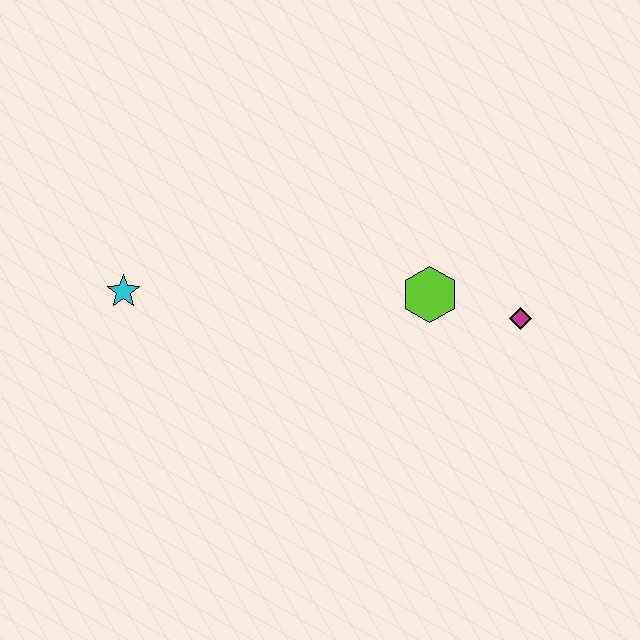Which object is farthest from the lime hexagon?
The cyan star is farthest from the lime hexagon.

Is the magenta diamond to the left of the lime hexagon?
No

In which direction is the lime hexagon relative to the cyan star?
The lime hexagon is to the right of the cyan star.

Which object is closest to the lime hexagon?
The magenta diamond is closest to the lime hexagon.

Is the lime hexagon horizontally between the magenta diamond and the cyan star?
Yes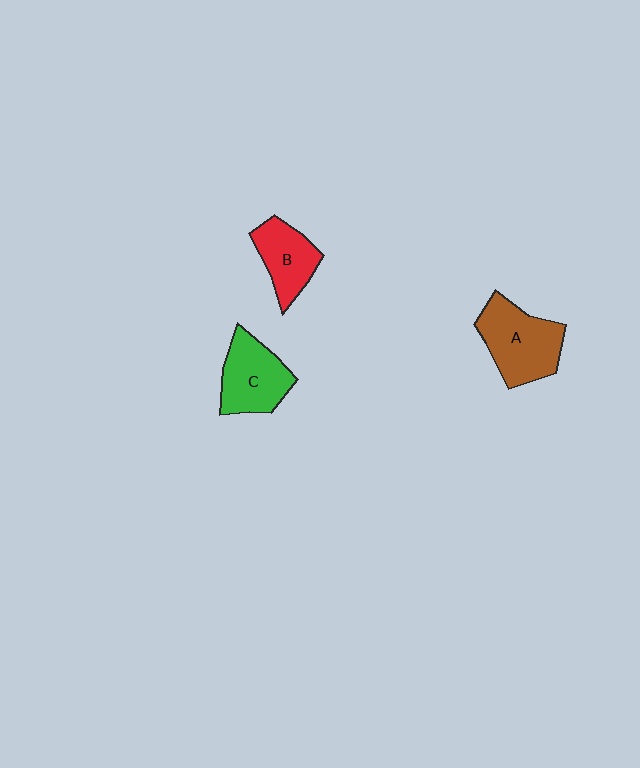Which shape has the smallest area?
Shape B (red).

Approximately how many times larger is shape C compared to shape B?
Approximately 1.2 times.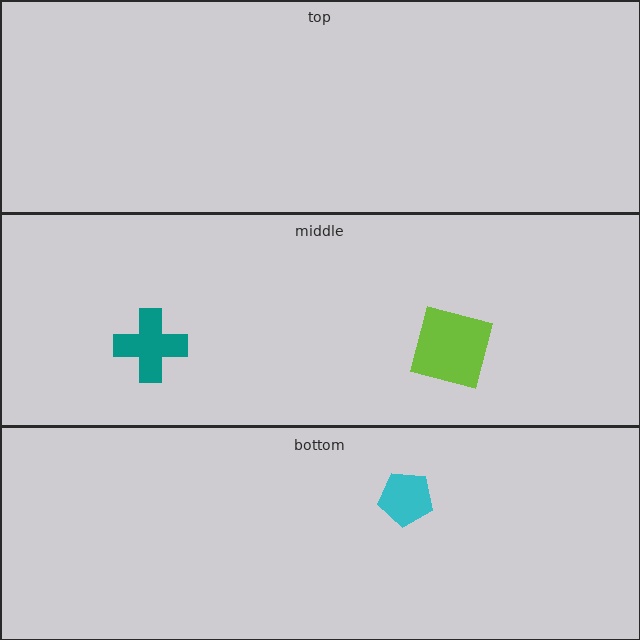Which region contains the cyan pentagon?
The bottom region.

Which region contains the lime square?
The middle region.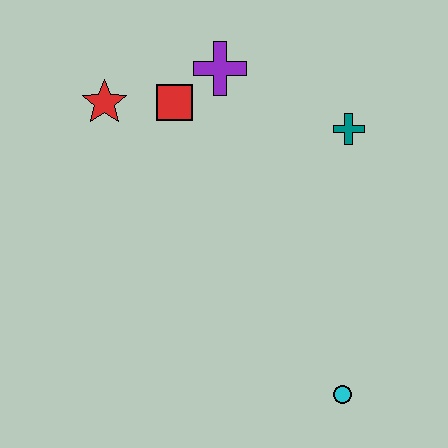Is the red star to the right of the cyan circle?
No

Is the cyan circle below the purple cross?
Yes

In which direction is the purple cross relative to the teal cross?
The purple cross is to the left of the teal cross.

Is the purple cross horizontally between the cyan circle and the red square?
Yes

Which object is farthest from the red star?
The cyan circle is farthest from the red star.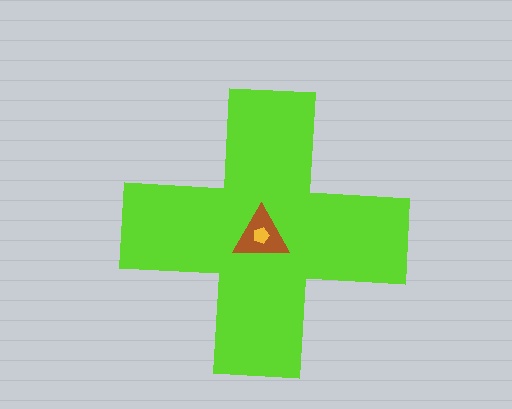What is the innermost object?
The yellow pentagon.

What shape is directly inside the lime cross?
The brown triangle.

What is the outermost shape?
The lime cross.